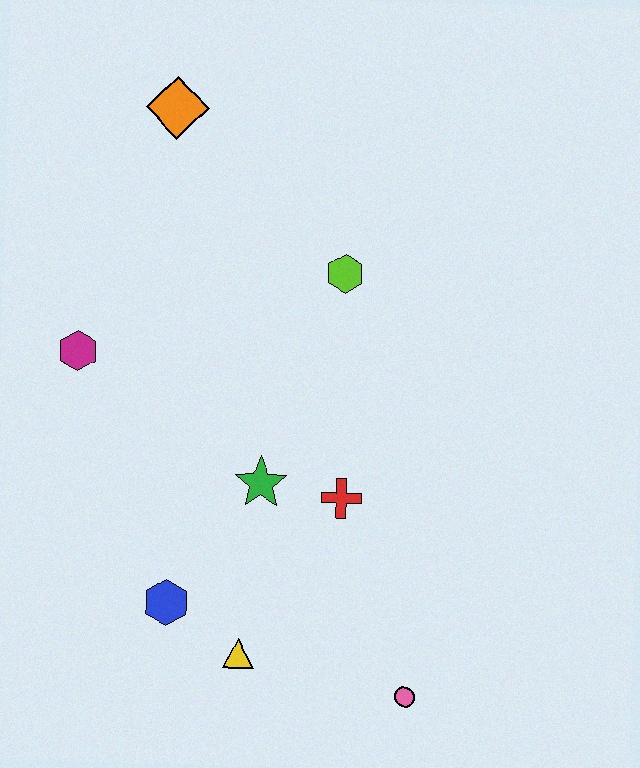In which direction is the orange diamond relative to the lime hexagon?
The orange diamond is to the left of the lime hexagon.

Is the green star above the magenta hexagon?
No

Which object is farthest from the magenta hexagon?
The pink circle is farthest from the magenta hexagon.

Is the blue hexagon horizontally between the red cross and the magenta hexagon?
Yes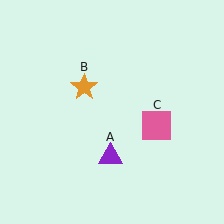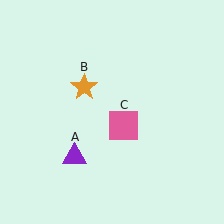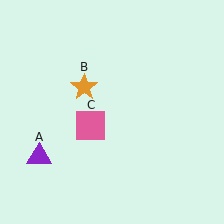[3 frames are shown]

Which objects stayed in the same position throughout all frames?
Orange star (object B) remained stationary.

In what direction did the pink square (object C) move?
The pink square (object C) moved left.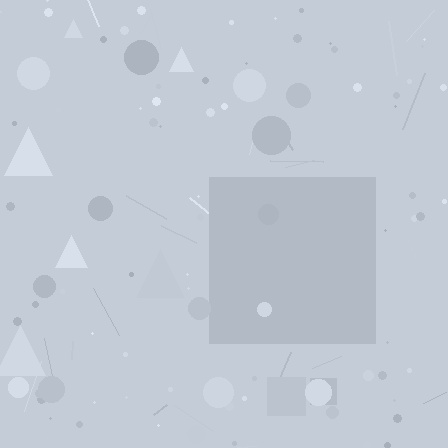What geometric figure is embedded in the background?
A square is embedded in the background.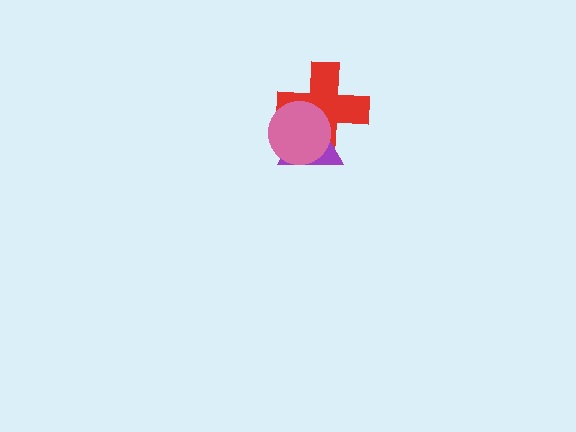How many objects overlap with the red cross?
2 objects overlap with the red cross.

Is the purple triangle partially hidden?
Yes, it is partially covered by another shape.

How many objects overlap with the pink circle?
2 objects overlap with the pink circle.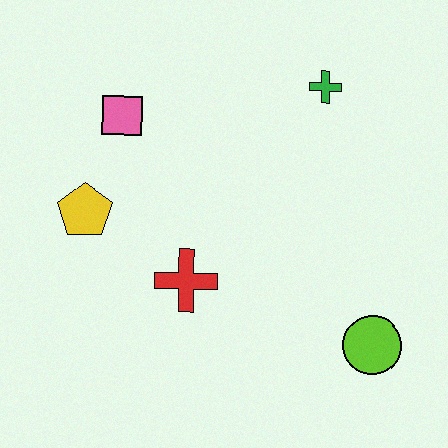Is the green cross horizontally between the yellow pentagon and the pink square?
No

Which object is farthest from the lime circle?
The pink square is farthest from the lime circle.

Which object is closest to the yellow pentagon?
The pink square is closest to the yellow pentagon.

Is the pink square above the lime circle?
Yes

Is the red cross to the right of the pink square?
Yes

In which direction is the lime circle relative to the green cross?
The lime circle is below the green cross.